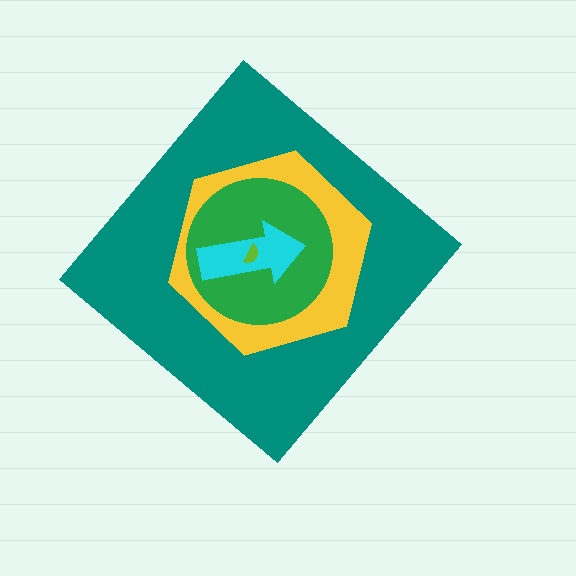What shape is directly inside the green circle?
The cyan arrow.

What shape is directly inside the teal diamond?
The yellow hexagon.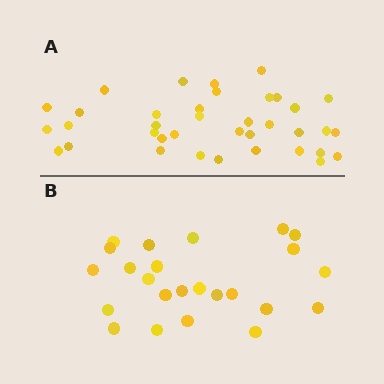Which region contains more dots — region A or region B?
Region A (the top region) has more dots.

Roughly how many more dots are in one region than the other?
Region A has approximately 15 more dots than region B.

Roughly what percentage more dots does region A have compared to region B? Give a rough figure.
About 55% more.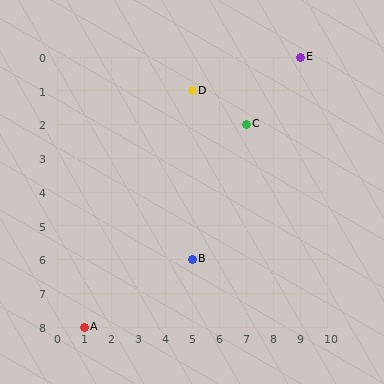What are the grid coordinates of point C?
Point C is at grid coordinates (7, 2).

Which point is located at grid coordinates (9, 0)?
Point E is at (9, 0).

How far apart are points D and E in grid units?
Points D and E are 4 columns and 1 row apart (about 4.1 grid units diagonally).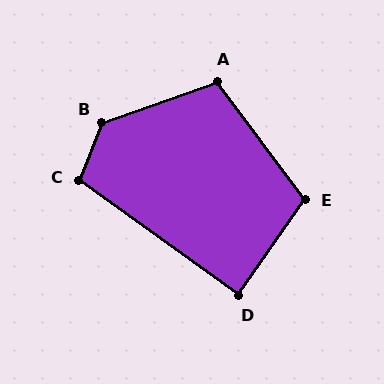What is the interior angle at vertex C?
Approximately 104 degrees (obtuse).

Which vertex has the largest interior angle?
B, at approximately 131 degrees.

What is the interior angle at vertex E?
Approximately 109 degrees (obtuse).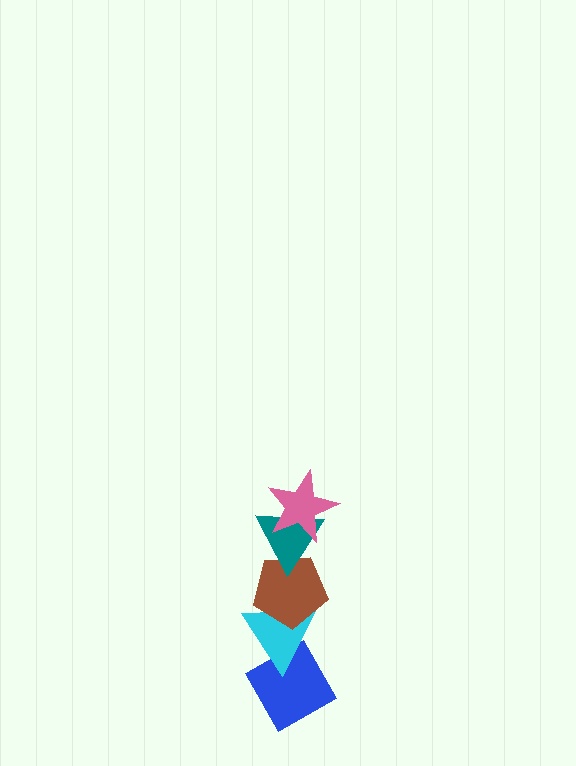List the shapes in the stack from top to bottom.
From top to bottom: the pink star, the teal triangle, the brown pentagon, the cyan triangle, the blue diamond.